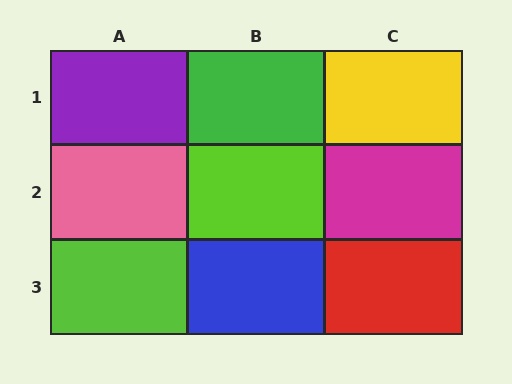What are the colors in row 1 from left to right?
Purple, green, yellow.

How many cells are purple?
1 cell is purple.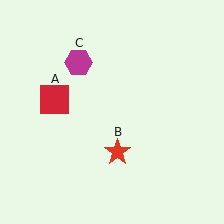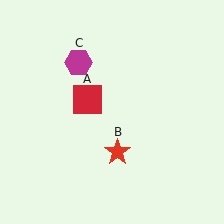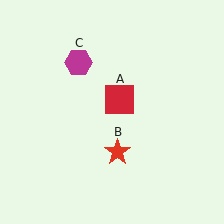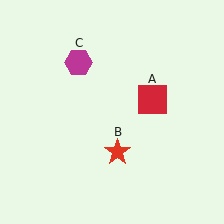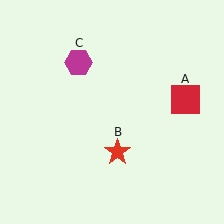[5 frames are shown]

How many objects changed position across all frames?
1 object changed position: red square (object A).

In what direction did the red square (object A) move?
The red square (object A) moved right.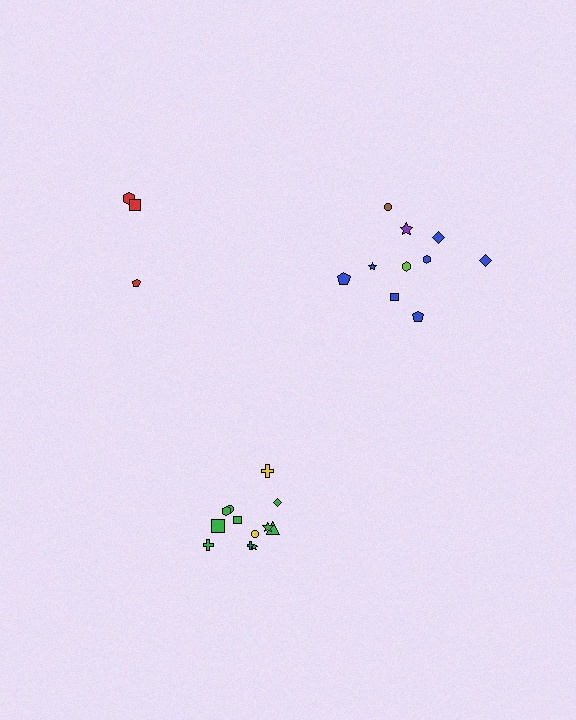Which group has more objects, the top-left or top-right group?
The top-right group.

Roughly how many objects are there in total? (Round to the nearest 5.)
Roughly 25 objects in total.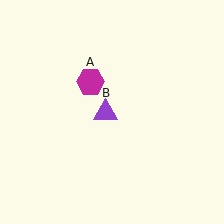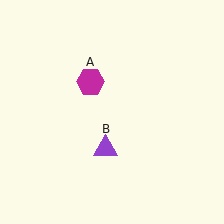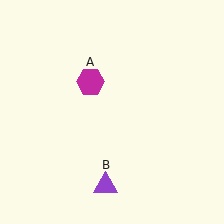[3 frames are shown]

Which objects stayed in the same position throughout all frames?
Magenta hexagon (object A) remained stationary.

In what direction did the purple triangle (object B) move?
The purple triangle (object B) moved down.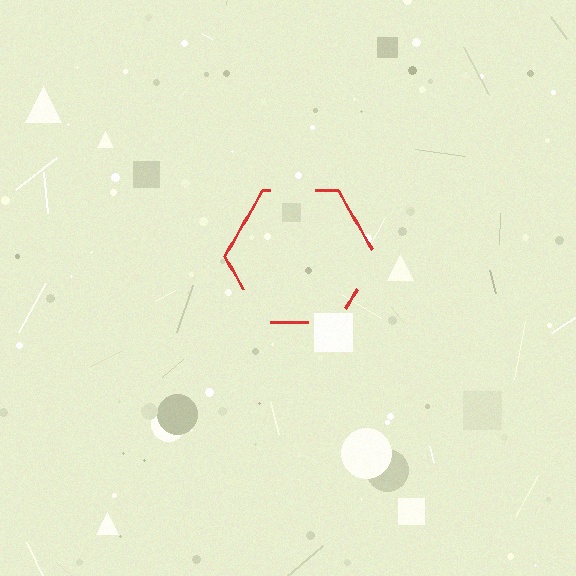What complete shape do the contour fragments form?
The contour fragments form a hexagon.